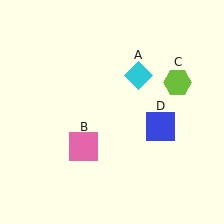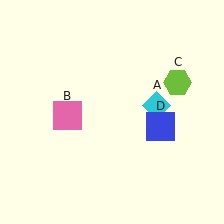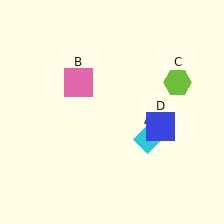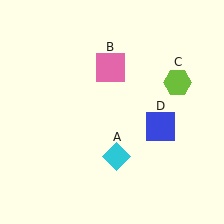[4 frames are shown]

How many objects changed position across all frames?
2 objects changed position: cyan diamond (object A), pink square (object B).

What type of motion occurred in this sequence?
The cyan diamond (object A), pink square (object B) rotated clockwise around the center of the scene.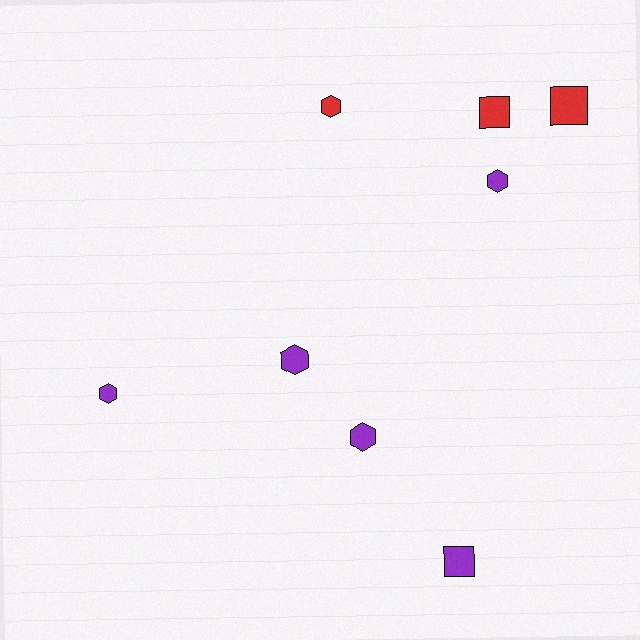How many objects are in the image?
There are 8 objects.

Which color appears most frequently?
Purple, with 5 objects.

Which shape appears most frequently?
Hexagon, with 5 objects.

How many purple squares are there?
There is 1 purple square.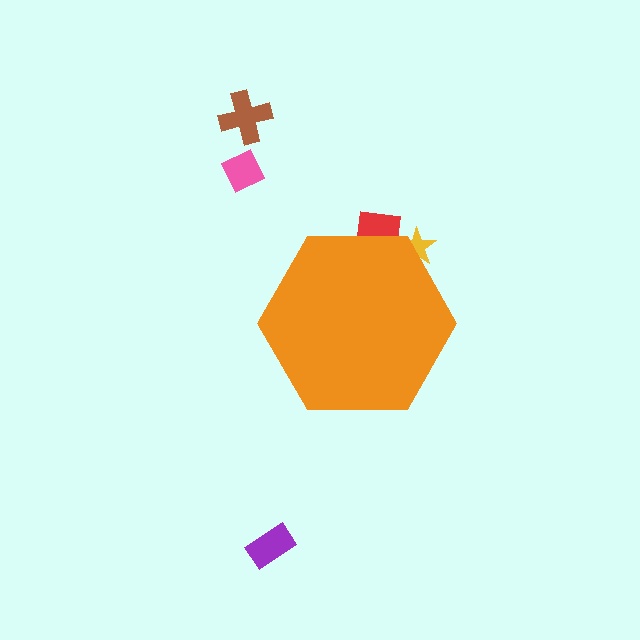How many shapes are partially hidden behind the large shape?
2 shapes are partially hidden.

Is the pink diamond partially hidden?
No, the pink diamond is fully visible.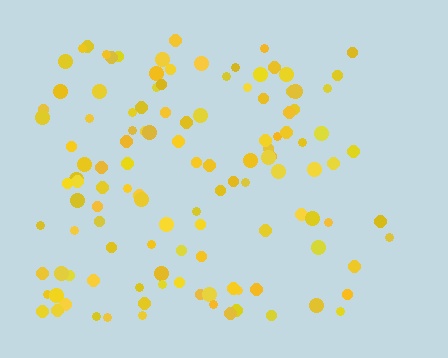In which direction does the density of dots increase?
From right to left, with the left side densest.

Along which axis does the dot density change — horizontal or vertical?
Horizontal.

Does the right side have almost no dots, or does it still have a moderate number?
Still a moderate number, just noticeably fewer than the left.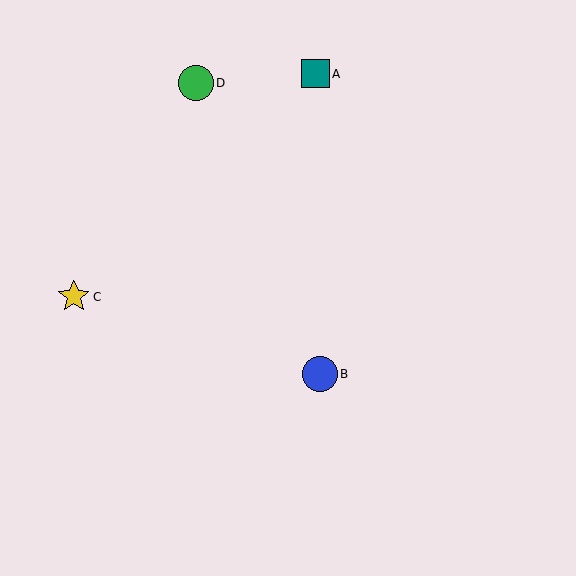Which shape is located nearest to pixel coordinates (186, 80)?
The green circle (labeled D) at (196, 83) is nearest to that location.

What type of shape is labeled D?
Shape D is a green circle.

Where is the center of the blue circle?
The center of the blue circle is at (320, 374).